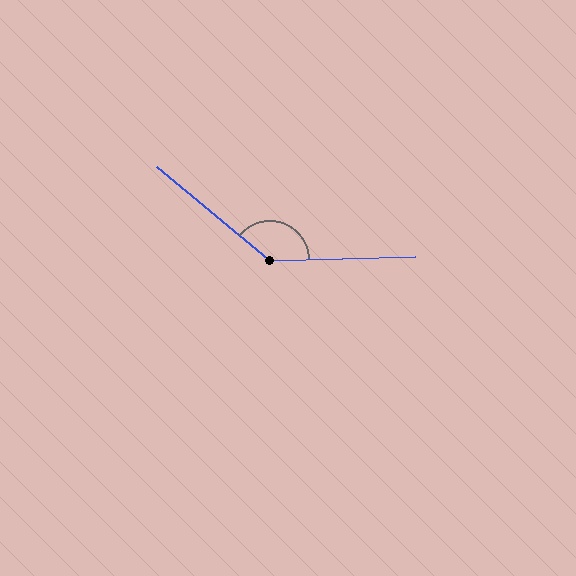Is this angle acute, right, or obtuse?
It is obtuse.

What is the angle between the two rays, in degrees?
Approximately 139 degrees.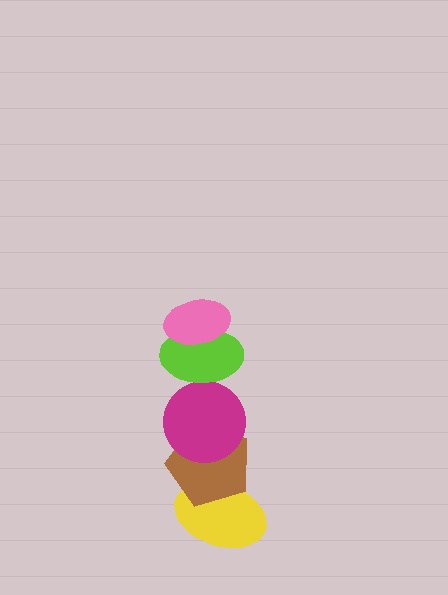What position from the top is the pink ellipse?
The pink ellipse is 1st from the top.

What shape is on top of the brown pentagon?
The magenta circle is on top of the brown pentagon.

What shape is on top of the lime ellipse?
The pink ellipse is on top of the lime ellipse.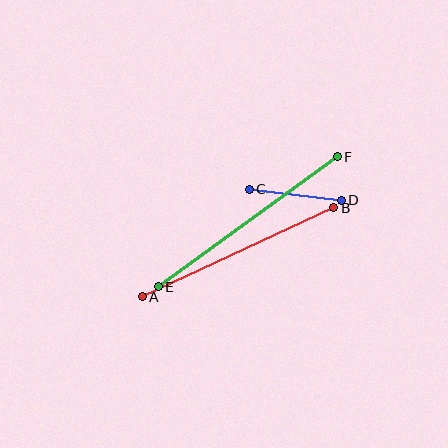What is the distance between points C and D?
The distance is approximately 93 pixels.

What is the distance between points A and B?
The distance is approximately 211 pixels.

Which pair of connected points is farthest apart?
Points E and F are farthest apart.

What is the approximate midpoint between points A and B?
The midpoint is at approximately (238, 252) pixels.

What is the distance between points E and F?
The distance is approximately 221 pixels.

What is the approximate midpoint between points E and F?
The midpoint is at approximately (248, 222) pixels.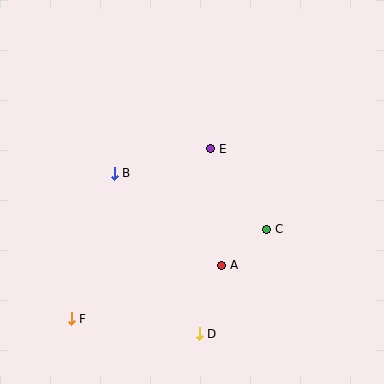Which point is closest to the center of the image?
Point E at (211, 149) is closest to the center.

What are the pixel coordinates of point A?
Point A is at (221, 265).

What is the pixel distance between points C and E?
The distance between C and E is 98 pixels.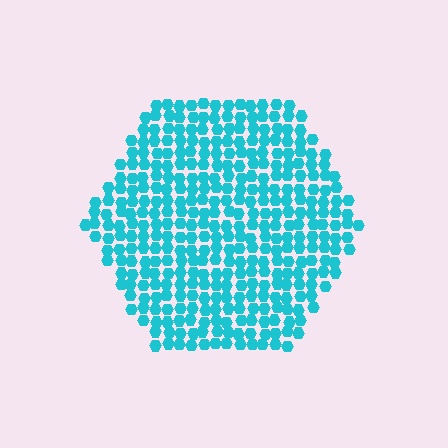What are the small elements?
The small elements are hexagons.